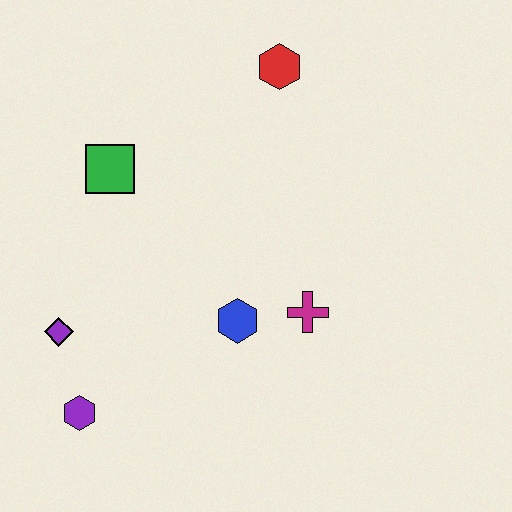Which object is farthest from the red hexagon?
The purple hexagon is farthest from the red hexagon.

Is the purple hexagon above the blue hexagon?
No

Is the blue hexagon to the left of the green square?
No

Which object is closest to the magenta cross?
The blue hexagon is closest to the magenta cross.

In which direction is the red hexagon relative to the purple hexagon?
The red hexagon is above the purple hexagon.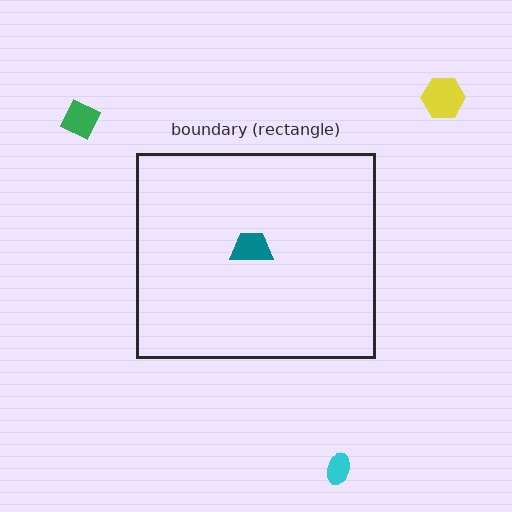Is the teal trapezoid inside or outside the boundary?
Inside.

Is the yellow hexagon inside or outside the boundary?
Outside.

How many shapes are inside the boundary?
1 inside, 3 outside.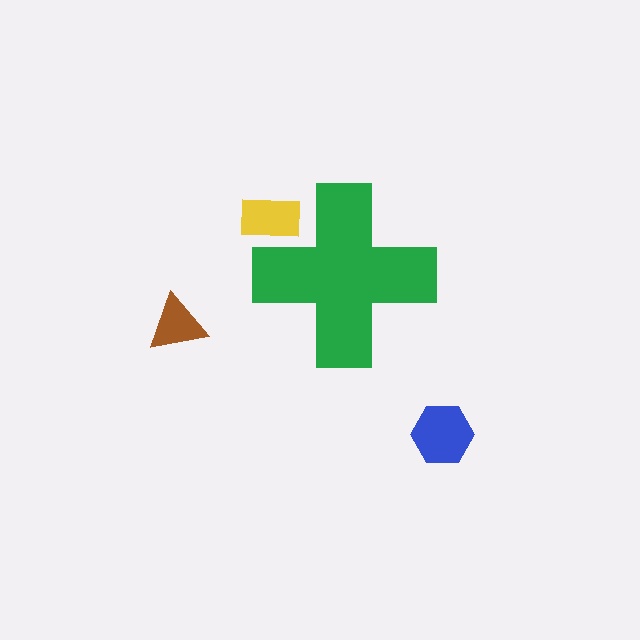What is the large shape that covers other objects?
A green cross.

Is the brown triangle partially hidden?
No, the brown triangle is fully visible.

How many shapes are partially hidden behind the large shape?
1 shape is partially hidden.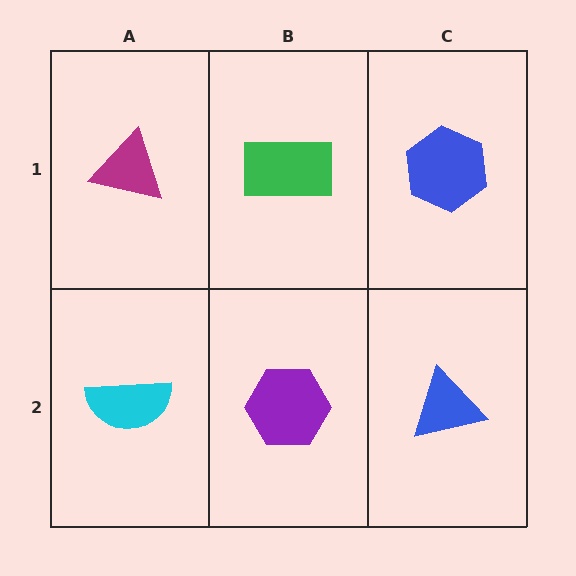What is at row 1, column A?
A magenta triangle.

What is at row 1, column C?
A blue hexagon.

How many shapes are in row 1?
3 shapes.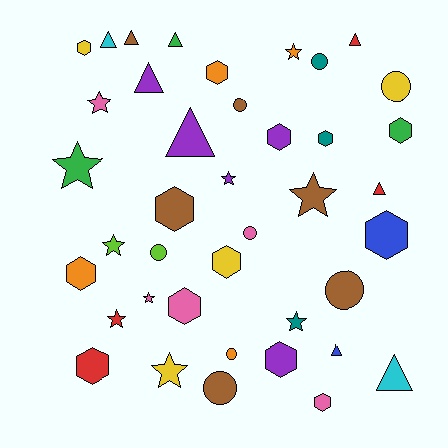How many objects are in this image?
There are 40 objects.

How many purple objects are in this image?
There are 5 purple objects.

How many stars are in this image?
There are 10 stars.